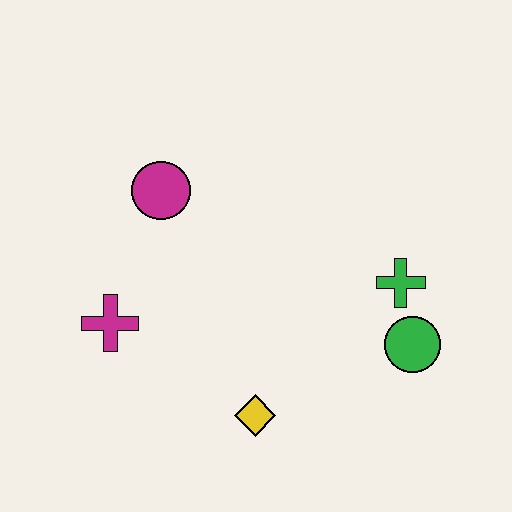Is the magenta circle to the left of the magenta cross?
No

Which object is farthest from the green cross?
The magenta cross is farthest from the green cross.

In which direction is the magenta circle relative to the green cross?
The magenta circle is to the left of the green cross.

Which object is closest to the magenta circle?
The magenta cross is closest to the magenta circle.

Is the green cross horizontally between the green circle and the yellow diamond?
Yes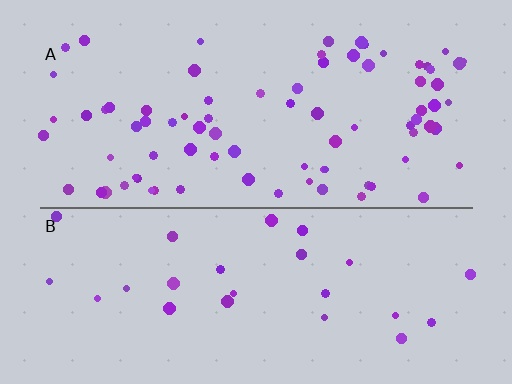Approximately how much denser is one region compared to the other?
Approximately 3.1× — region A over region B.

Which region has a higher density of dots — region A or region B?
A (the top).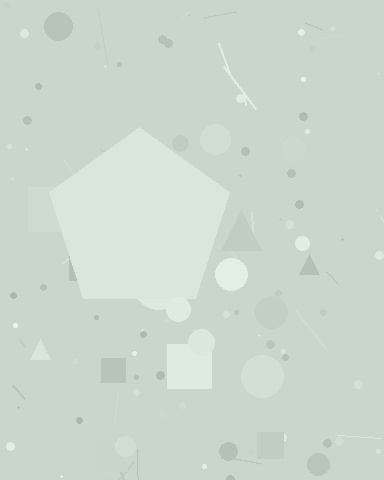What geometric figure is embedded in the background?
A pentagon is embedded in the background.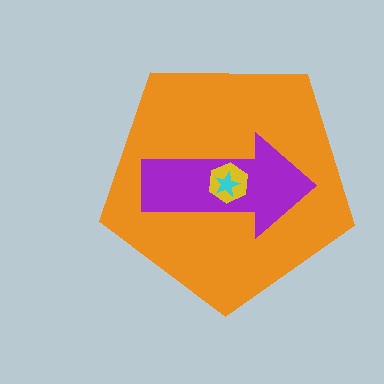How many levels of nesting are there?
4.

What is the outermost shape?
The orange pentagon.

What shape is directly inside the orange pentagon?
The purple arrow.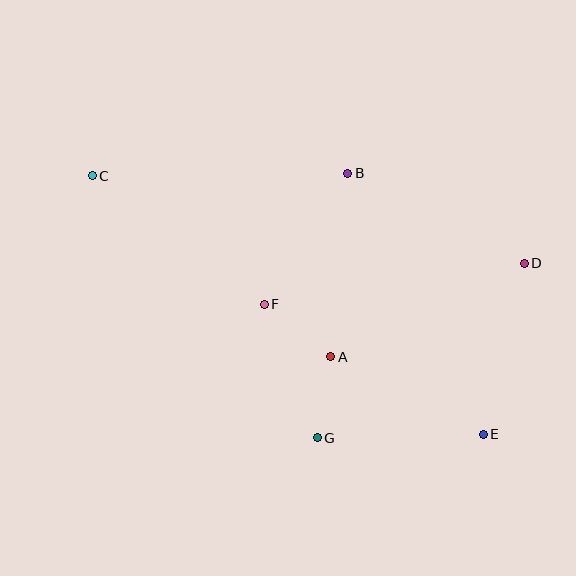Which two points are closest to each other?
Points A and G are closest to each other.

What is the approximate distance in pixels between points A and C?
The distance between A and C is approximately 300 pixels.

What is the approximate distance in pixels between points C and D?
The distance between C and D is approximately 441 pixels.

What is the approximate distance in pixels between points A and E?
The distance between A and E is approximately 171 pixels.